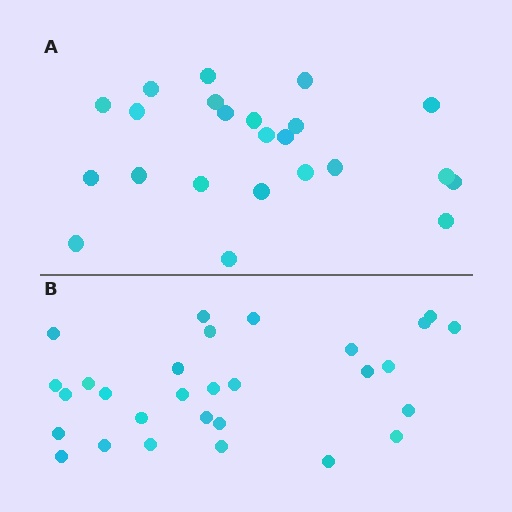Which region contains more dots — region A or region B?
Region B (the bottom region) has more dots.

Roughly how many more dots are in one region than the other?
Region B has about 6 more dots than region A.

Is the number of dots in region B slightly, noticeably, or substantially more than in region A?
Region B has noticeably more, but not dramatically so. The ratio is roughly 1.3 to 1.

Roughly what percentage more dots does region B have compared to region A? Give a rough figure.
About 25% more.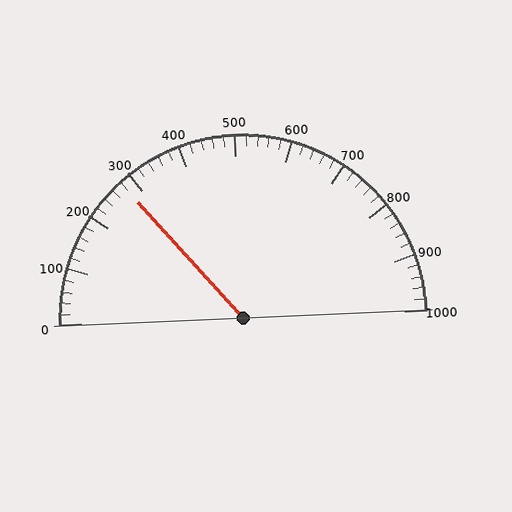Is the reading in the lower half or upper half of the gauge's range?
The reading is in the lower half of the range (0 to 1000).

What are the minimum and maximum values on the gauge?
The gauge ranges from 0 to 1000.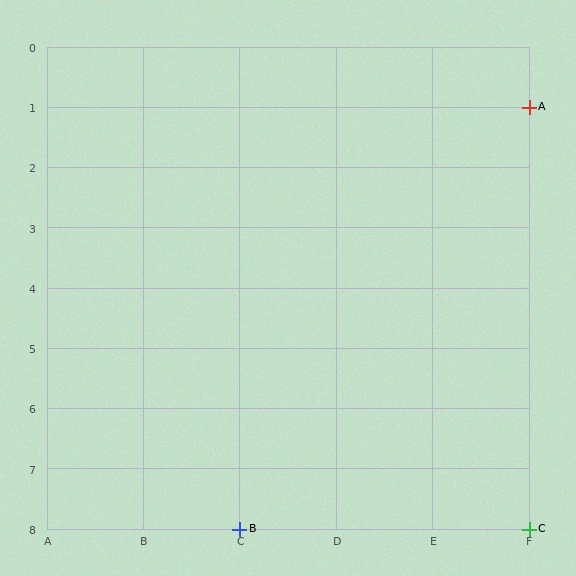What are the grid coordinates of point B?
Point B is at grid coordinates (C, 8).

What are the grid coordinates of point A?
Point A is at grid coordinates (F, 1).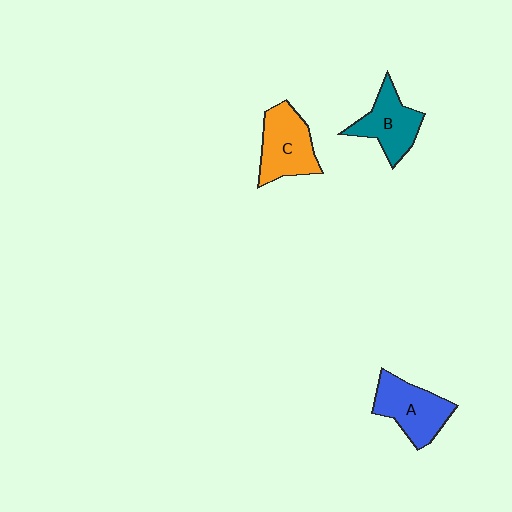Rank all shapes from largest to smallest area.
From largest to smallest: C (orange), A (blue), B (teal).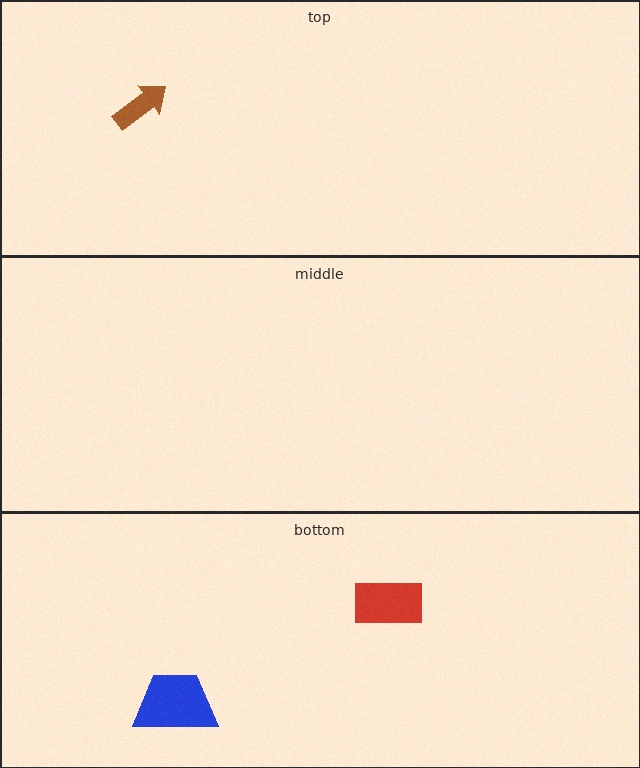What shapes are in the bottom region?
The blue trapezoid, the red rectangle.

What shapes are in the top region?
The brown arrow.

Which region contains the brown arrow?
The top region.